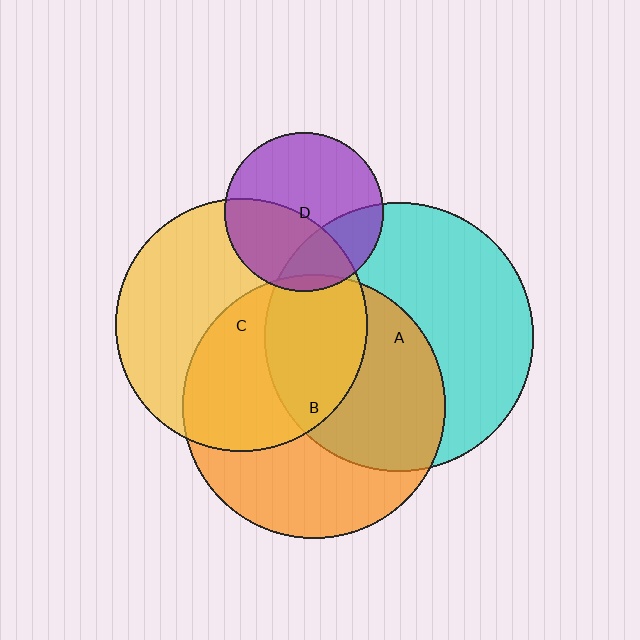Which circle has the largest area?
Circle A (cyan).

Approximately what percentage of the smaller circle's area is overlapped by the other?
Approximately 5%.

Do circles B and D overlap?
Yes.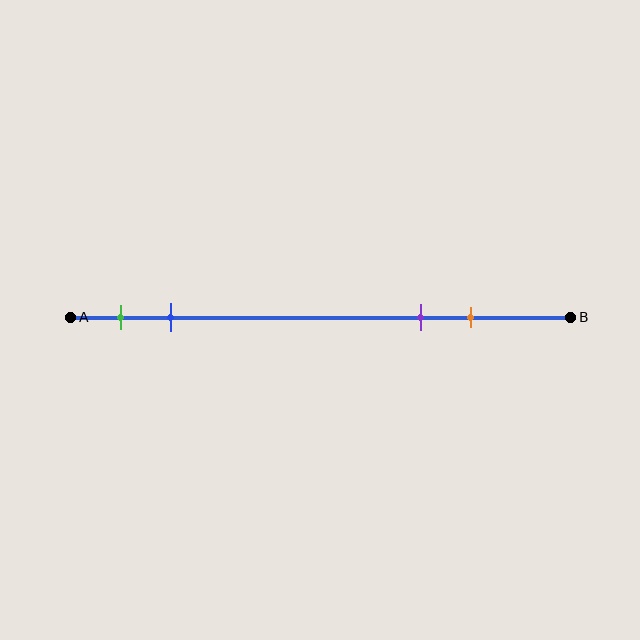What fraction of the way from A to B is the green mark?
The green mark is approximately 10% (0.1) of the way from A to B.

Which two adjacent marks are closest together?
The green and blue marks are the closest adjacent pair.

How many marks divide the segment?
There are 4 marks dividing the segment.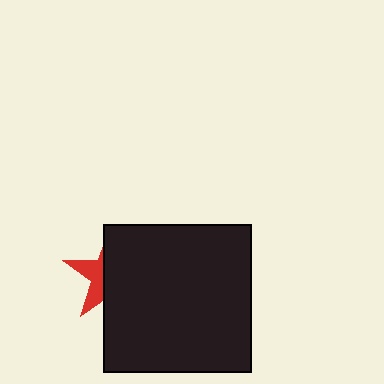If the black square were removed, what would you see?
You would see the complete red star.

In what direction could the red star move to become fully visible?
The red star could move left. That would shift it out from behind the black square entirely.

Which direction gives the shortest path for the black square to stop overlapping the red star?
Moving right gives the shortest separation.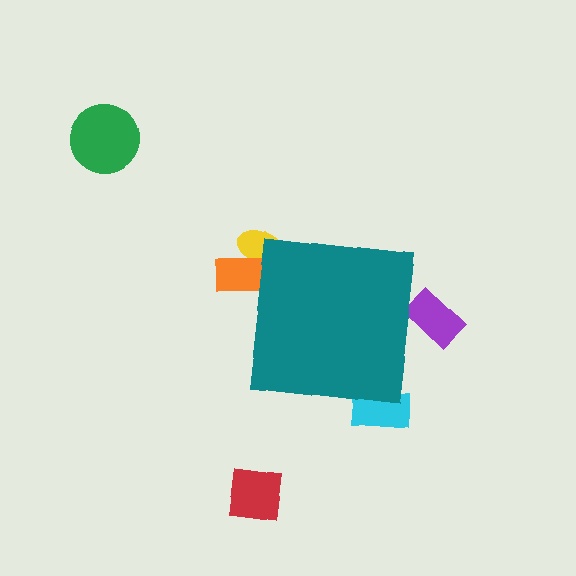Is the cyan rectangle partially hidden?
Yes, the cyan rectangle is partially hidden behind the teal square.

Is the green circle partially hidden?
No, the green circle is fully visible.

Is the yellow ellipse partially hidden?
Yes, the yellow ellipse is partially hidden behind the teal square.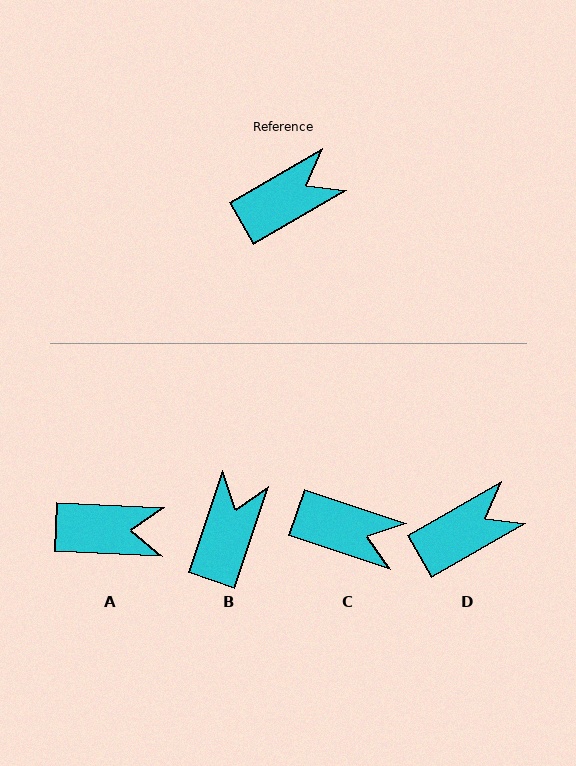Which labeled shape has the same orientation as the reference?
D.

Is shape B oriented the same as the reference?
No, it is off by about 41 degrees.